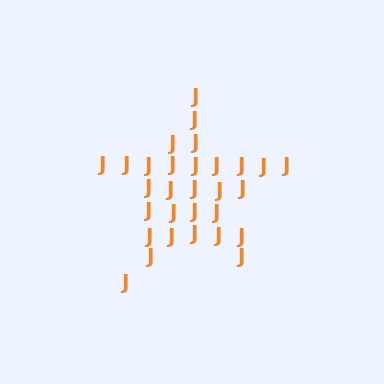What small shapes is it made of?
It is made of small letter J's.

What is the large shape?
The large shape is a star.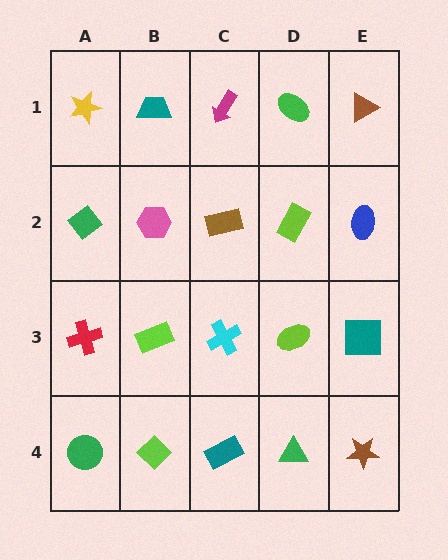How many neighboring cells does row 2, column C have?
4.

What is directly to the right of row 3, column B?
A cyan cross.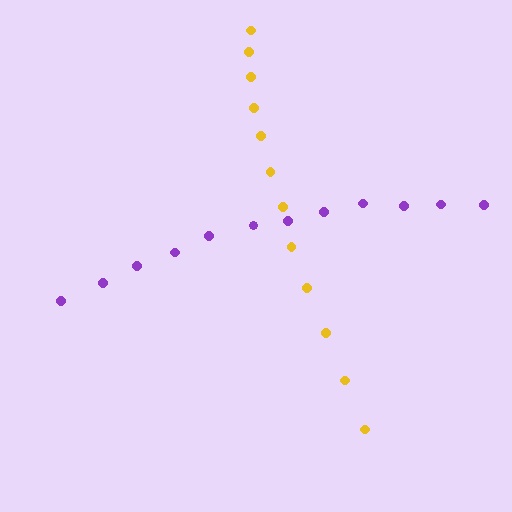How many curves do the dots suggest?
There are 2 distinct paths.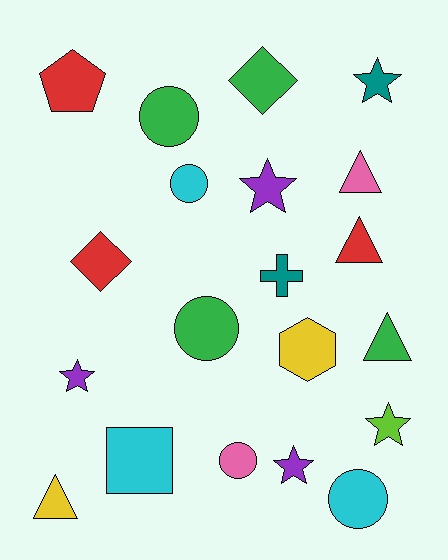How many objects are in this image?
There are 20 objects.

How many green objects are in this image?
There are 4 green objects.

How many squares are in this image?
There is 1 square.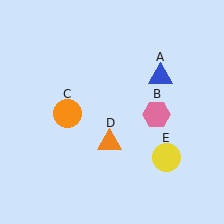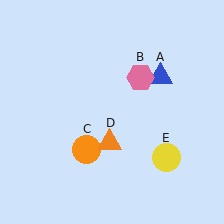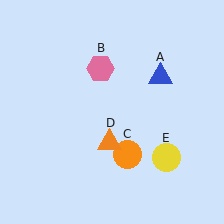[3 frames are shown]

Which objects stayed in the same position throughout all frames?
Blue triangle (object A) and orange triangle (object D) and yellow circle (object E) remained stationary.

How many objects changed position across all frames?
2 objects changed position: pink hexagon (object B), orange circle (object C).